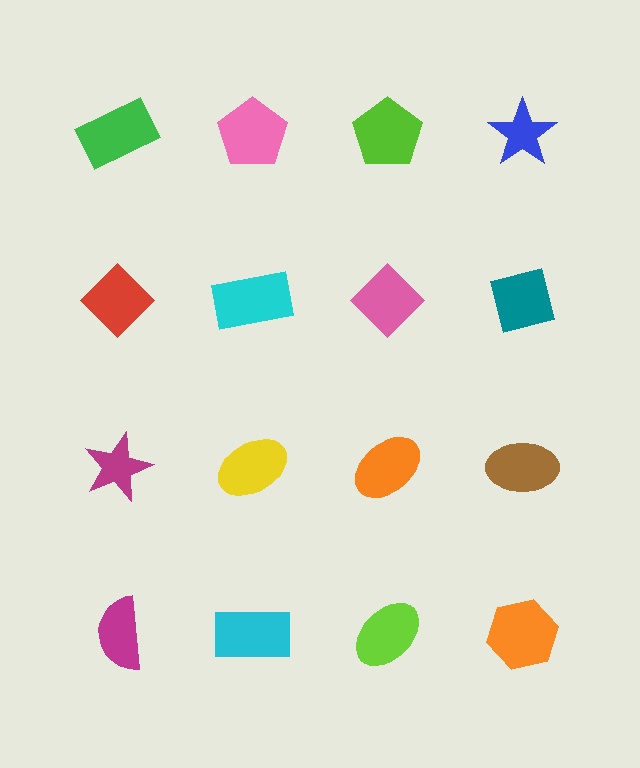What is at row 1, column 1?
A green rectangle.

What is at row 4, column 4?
An orange hexagon.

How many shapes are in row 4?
4 shapes.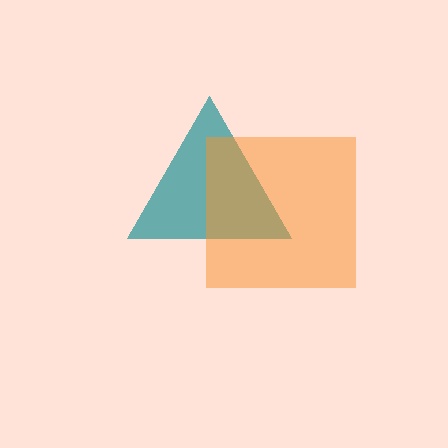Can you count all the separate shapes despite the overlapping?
Yes, there are 2 separate shapes.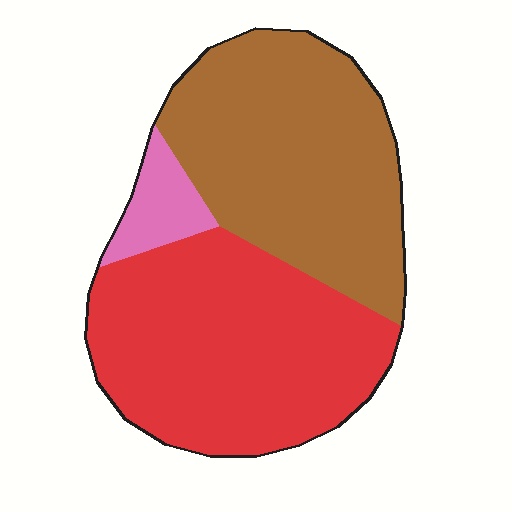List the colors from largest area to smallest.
From largest to smallest: red, brown, pink.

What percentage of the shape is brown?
Brown covers about 45% of the shape.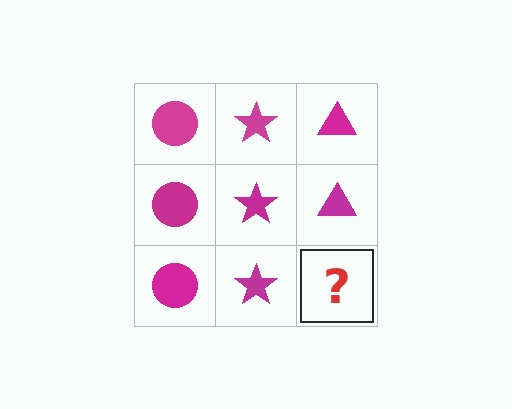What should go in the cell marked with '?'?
The missing cell should contain a magenta triangle.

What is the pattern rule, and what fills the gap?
The rule is that each column has a consistent shape. The gap should be filled with a magenta triangle.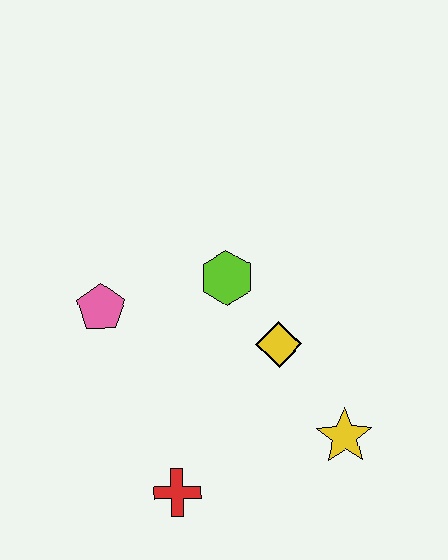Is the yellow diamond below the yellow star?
No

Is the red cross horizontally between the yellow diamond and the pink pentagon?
Yes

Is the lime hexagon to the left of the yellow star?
Yes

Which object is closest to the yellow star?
The yellow diamond is closest to the yellow star.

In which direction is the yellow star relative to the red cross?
The yellow star is to the right of the red cross.